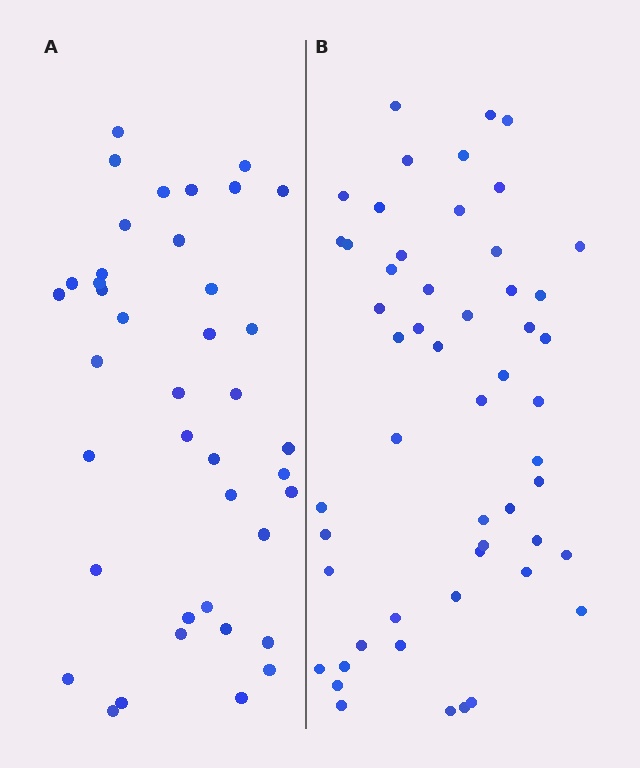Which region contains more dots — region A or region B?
Region B (the right region) has more dots.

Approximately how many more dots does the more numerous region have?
Region B has approximately 15 more dots than region A.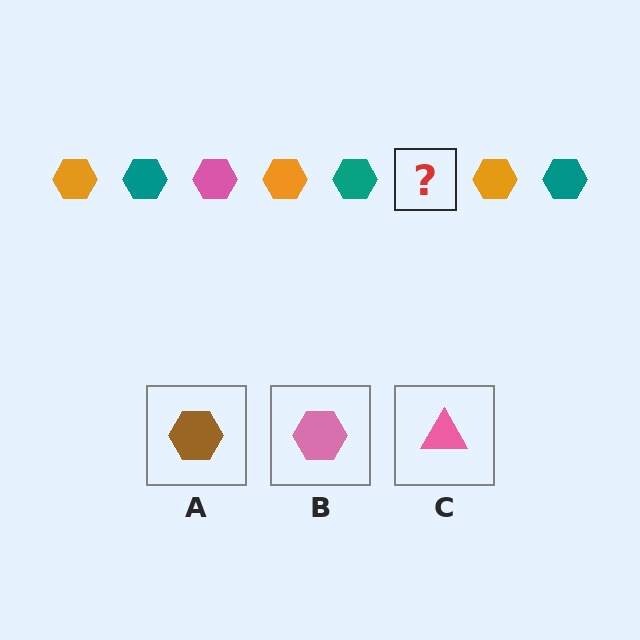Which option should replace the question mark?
Option B.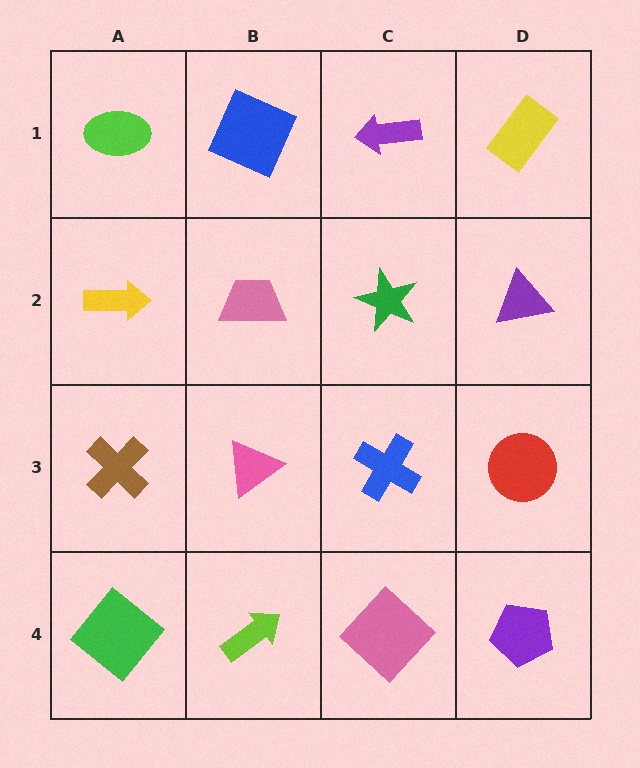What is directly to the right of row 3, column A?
A pink triangle.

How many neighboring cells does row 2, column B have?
4.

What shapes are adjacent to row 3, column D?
A purple triangle (row 2, column D), a purple pentagon (row 4, column D), a blue cross (row 3, column C).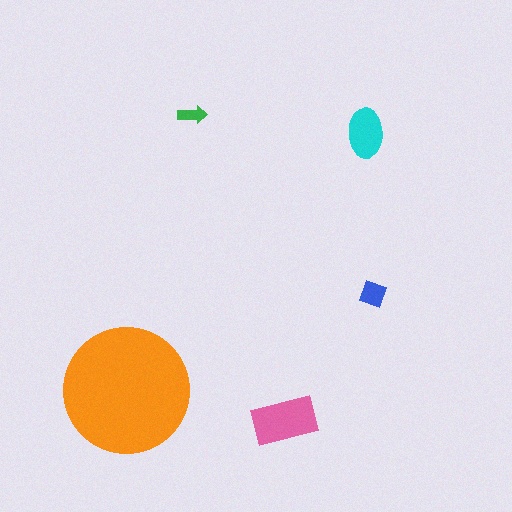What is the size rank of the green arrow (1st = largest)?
5th.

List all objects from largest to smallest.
The orange circle, the pink rectangle, the cyan ellipse, the blue diamond, the green arrow.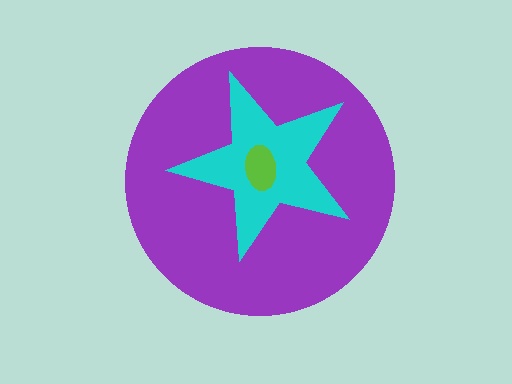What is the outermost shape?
The purple circle.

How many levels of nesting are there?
3.